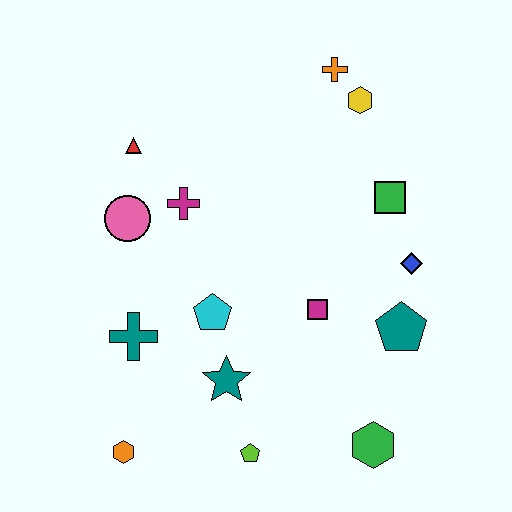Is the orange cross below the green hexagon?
No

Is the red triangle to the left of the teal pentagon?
Yes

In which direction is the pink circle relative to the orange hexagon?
The pink circle is above the orange hexagon.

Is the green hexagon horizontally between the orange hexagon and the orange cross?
No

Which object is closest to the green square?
The blue diamond is closest to the green square.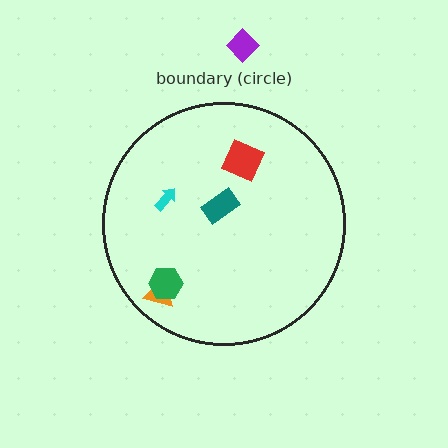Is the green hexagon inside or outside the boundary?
Inside.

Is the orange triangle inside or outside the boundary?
Inside.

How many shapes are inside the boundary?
5 inside, 1 outside.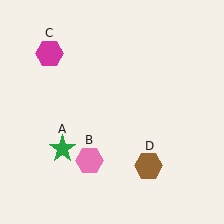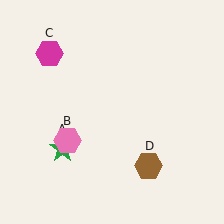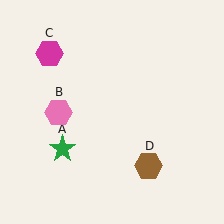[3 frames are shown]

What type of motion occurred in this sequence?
The pink hexagon (object B) rotated clockwise around the center of the scene.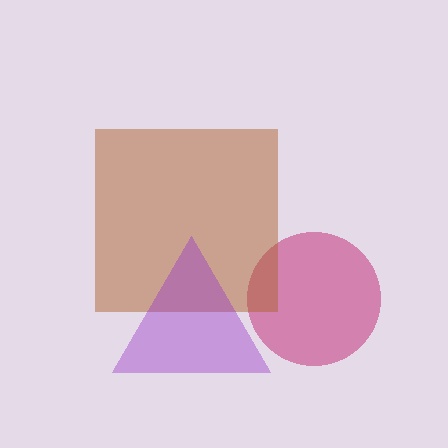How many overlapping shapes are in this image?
There are 3 overlapping shapes in the image.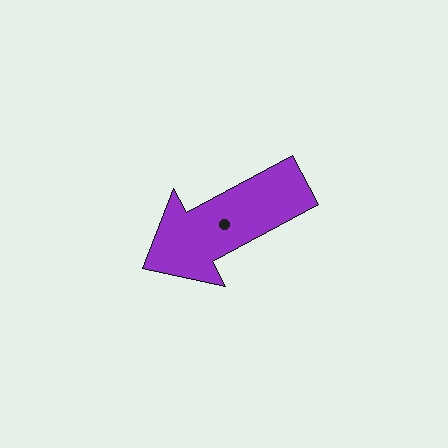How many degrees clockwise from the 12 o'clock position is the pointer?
Approximately 242 degrees.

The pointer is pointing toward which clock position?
Roughly 8 o'clock.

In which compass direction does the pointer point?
Southwest.